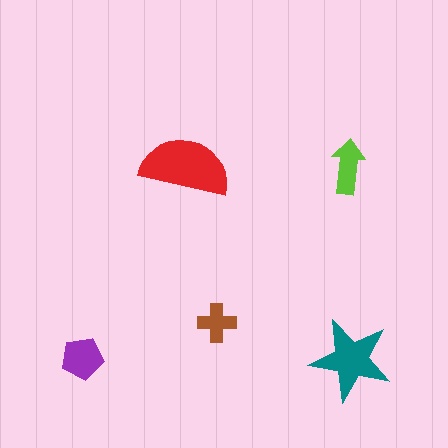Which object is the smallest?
The brown cross.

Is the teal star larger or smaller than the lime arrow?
Larger.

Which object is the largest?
The red semicircle.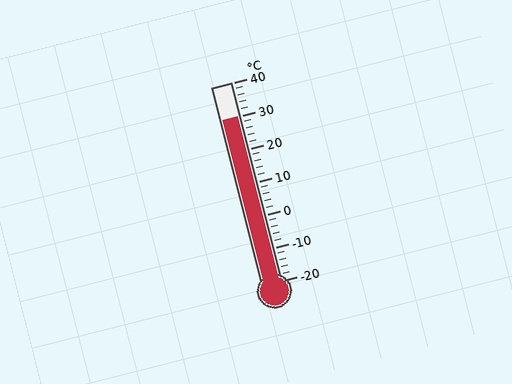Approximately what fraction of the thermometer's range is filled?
The thermometer is filled to approximately 85% of its range.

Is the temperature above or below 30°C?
The temperature is at 30°C.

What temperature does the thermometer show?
The thermometer shows approximately 30°C.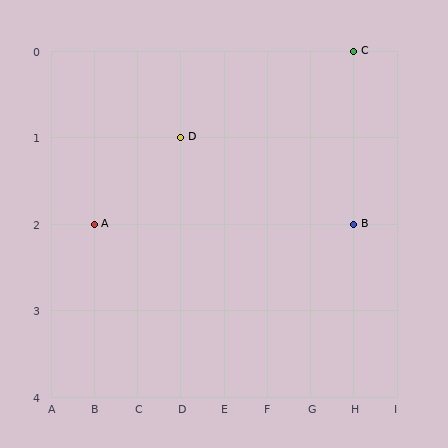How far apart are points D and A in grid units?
Points D and A are 2 columns and 1 row apart (about 2.2 grid units diagonally).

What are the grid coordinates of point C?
Point C is at grid coordinates (H, 0).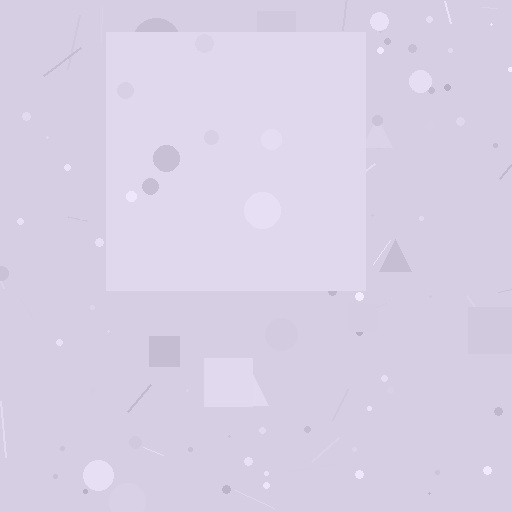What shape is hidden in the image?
A square is hidden in the image.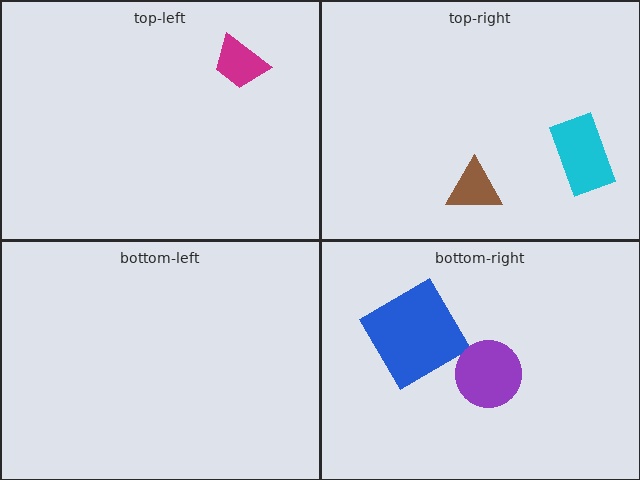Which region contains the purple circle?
The bottom-right region.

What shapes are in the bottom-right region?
The blue diamond, the purple circle.